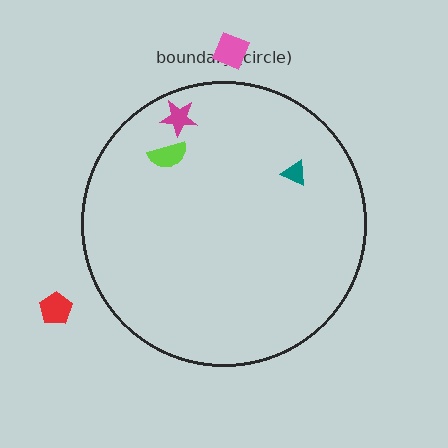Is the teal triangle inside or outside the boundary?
Inside.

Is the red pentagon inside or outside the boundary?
Outside.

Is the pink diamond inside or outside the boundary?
Outside.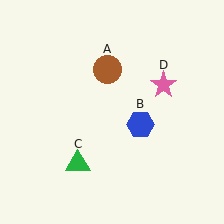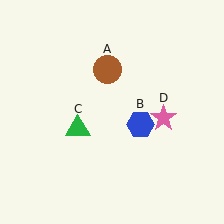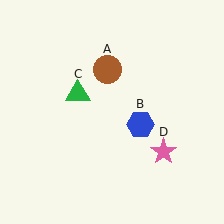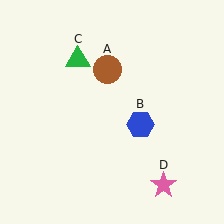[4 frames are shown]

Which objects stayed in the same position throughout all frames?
Brown circle (object A) and blue hexagon (object B) remained stationary.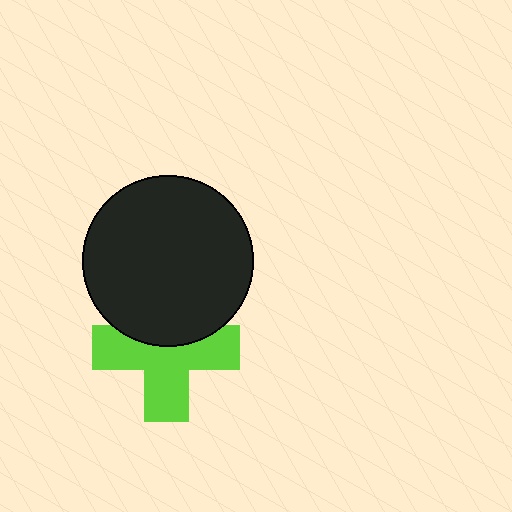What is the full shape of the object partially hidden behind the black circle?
The partially hidden object is a lime cross.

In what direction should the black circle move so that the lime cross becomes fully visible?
The black circle should move up. That is the shortest direction to clear the overlap and leave the lime cross fully visible.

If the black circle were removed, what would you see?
You would see the complete lime cross.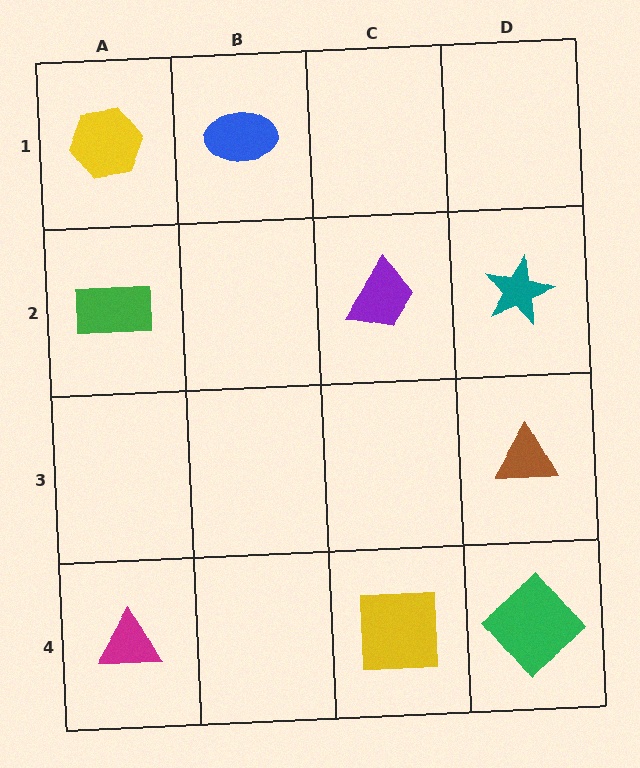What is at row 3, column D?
A brown triangle.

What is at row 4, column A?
A magenta triangle.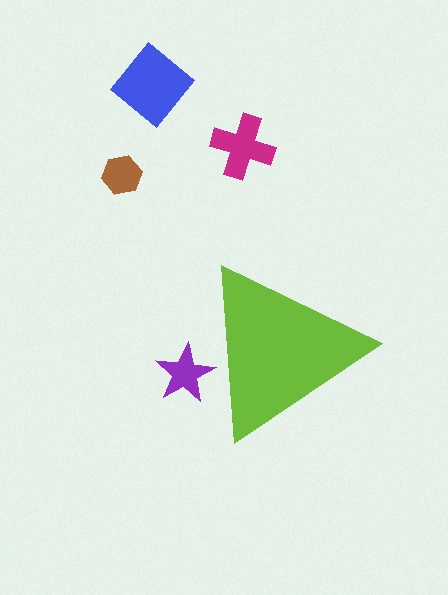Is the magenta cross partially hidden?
No, the magenta cross is fully visible.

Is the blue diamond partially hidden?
No, the blue diamond is fully visible.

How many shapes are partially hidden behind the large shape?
1 shape is partially hidden.